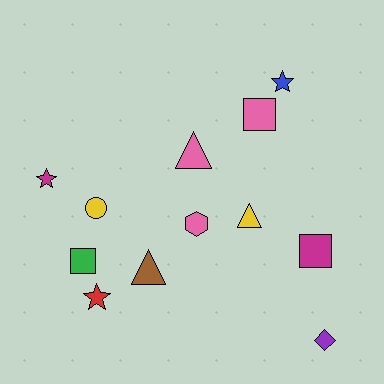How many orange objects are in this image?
There are no orange objects.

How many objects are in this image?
There are 12 objects.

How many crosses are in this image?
There are no crosses.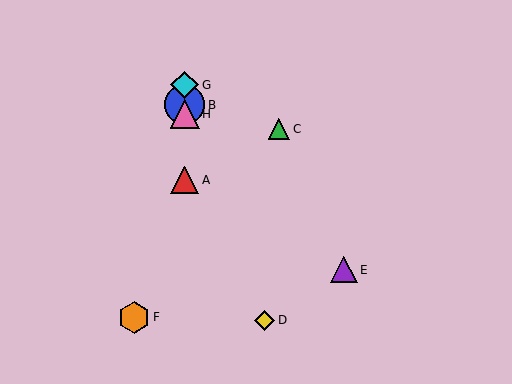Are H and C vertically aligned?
No, H is at x≈185 and C is at x≈279.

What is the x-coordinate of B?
Object B is at x≈185.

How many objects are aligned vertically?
4 objects (A, B, G, H) are aligned vertically.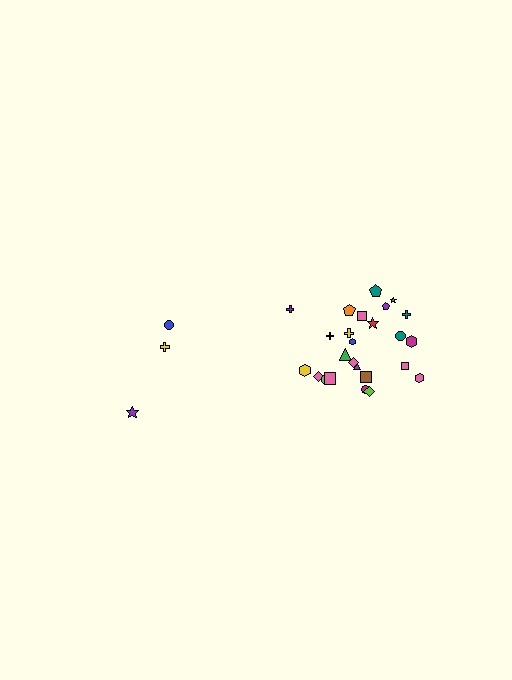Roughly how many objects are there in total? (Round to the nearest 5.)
Roughly 30 objects in total.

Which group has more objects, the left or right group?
The right group.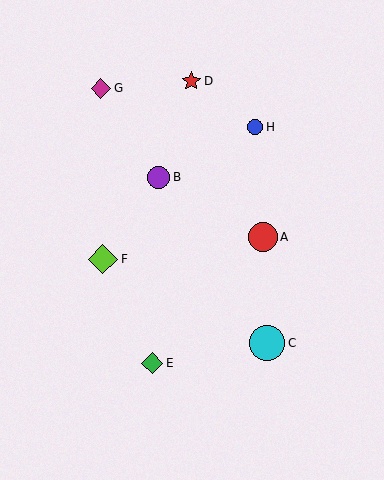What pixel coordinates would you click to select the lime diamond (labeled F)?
Click at (103, 259) to select the lime diamond F.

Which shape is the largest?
The cyan circle (labeled C) is the largest.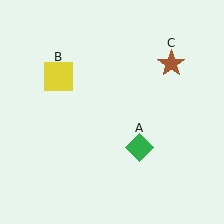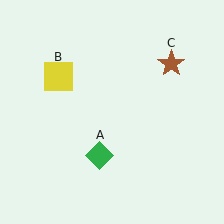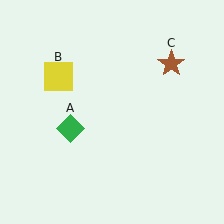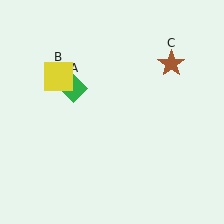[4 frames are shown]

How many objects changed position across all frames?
1 object changed position: green diamond (object A).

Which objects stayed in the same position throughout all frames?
Yellow square (object B) and brown star (object C) remained stationary.